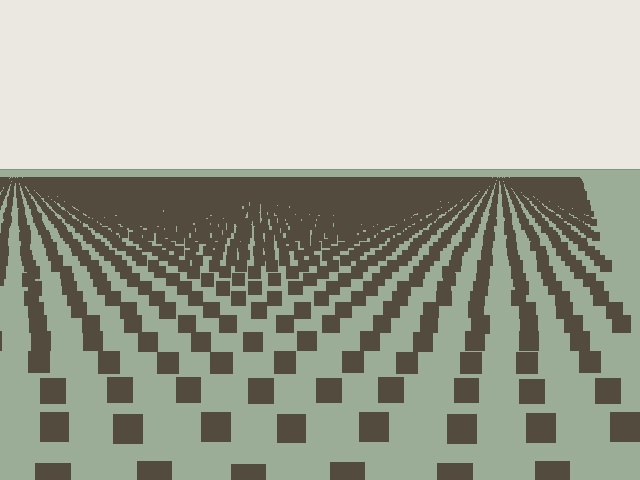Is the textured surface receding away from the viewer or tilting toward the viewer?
The surface is receding away from the viewer. Texture elements get smaller and denser toward the top.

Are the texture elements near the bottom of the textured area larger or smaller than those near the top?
Larger. Near the bottom, elements are closer to the viewer and appear at a bigger on-screen size.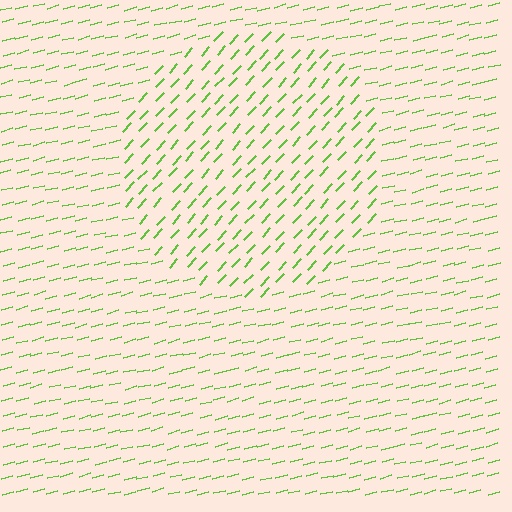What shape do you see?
I see a circle.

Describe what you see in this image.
The image is filled with small lime line segments. A circle region in the image has lines oriented differently from the surrounding lines, creating a visible texture boundary.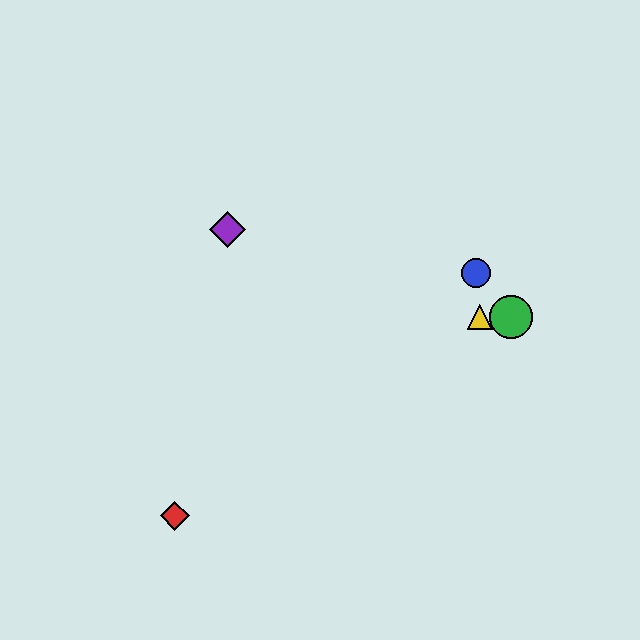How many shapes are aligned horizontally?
2 shapes (the green circle, the yellow triangle) are aligned horizontally.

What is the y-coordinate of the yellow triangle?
The yellow triangle is at y≈317.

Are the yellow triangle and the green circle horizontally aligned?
Yes, both are at y≈317.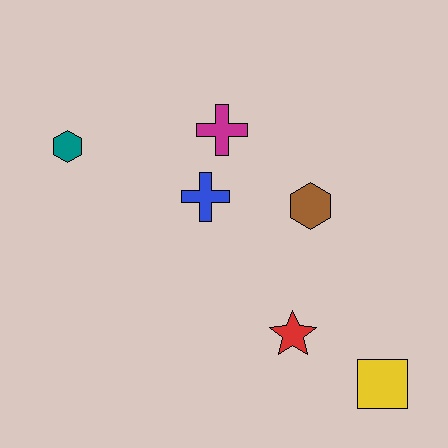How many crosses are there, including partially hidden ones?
There are 2 crosses.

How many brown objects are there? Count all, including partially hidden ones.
There is 1 brown object.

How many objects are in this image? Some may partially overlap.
There are 6 objects.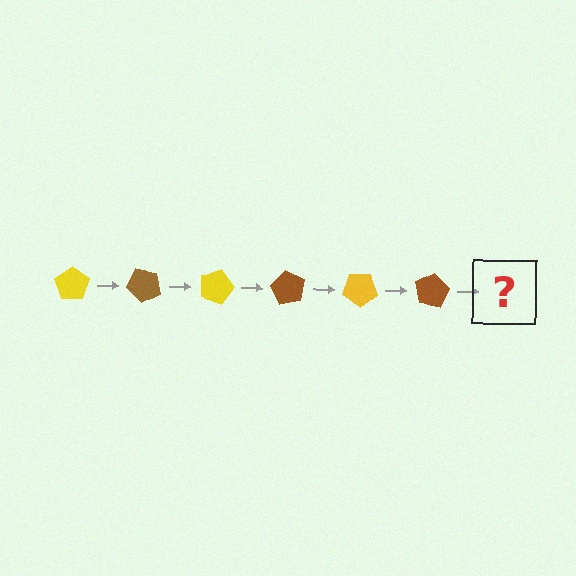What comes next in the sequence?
The next element should be a yellow pentagon, rotated 270 degrees from the start.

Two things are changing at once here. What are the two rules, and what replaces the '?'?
The two rules are that it rotates 45 degrees each step and the color cycles through yellow and brown. The '?' should be a yellow pentagon, rotated 270 degrees from the start.